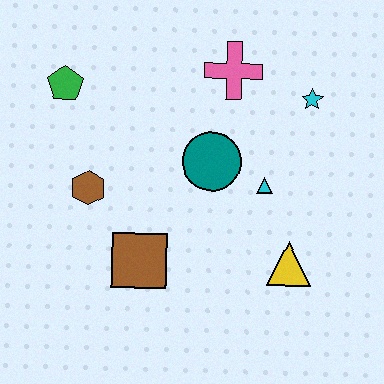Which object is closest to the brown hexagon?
The brown square is closest to the brown hexagon.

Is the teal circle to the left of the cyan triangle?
Yes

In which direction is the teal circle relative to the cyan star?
The teal circle is to the left of the cyan star.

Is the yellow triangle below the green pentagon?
Yes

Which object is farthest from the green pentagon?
The yellow triangle is farthest from the green pentagon.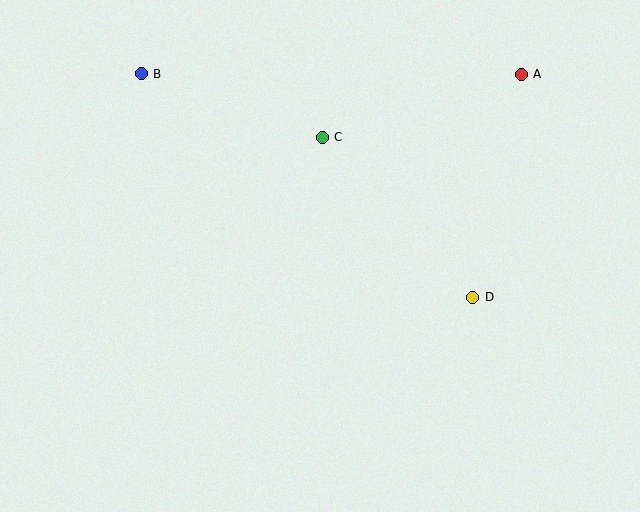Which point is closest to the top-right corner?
Point A is closest to the top-right corner.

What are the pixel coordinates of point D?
Point D is at (473, 297).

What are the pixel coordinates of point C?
Point C is at (322, 137).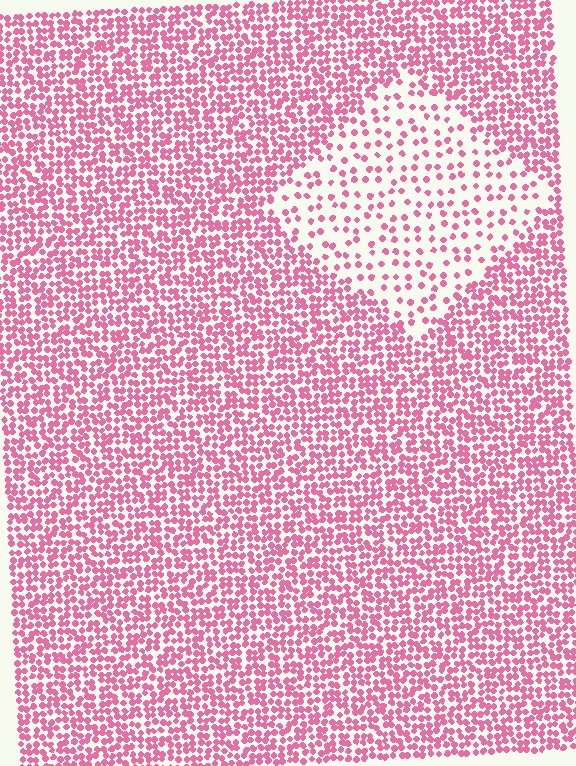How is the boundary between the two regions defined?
The boundary is defined by a change in element density (approximately 2.6x ratio). All elements are the same color, size, and shape.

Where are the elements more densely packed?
The elements are more densely packed outside the diamond boundary.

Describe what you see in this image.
The image contains small pink elements arranged at two different densities. A diamond-shaped region is visible where the elements are less densely packed than the surrounding area.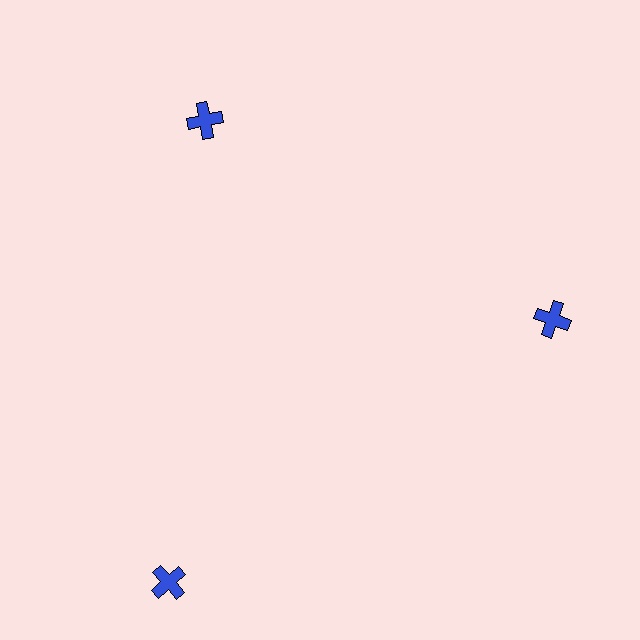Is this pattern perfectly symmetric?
No. The 3 blue crosses are arranged in a ring, but one element near the 7 o'clock position is pushed outward from the center, breaking the 3-fold rotational symmetry.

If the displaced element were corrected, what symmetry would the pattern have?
It would have 3-fold rotational symmetry — the pattern would map onto itself every 120 degrees.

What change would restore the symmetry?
The symmetry would be restored by moving it inward, back onto the ring so that all 3 crosses sit at equal angles and equal distance from the center.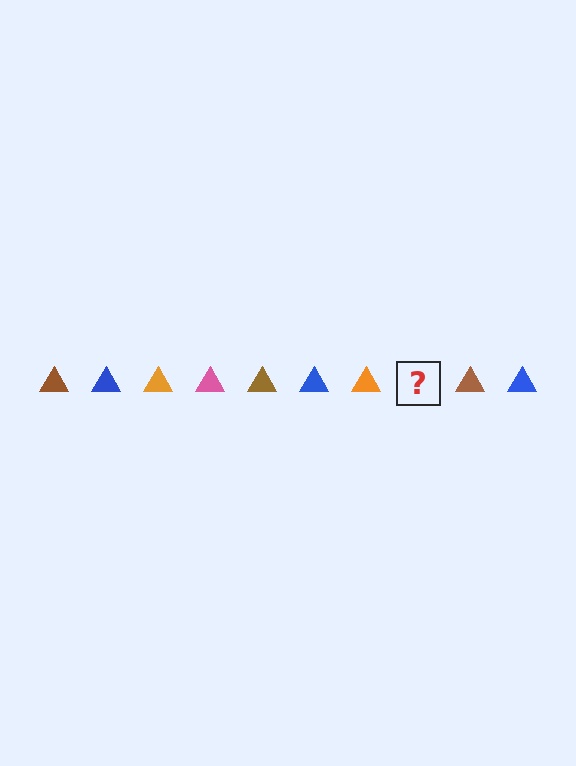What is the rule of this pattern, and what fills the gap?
The rule is that the pattern cycles through brown, blue, orange, pink triangles. The gap should be filled with a pink triangle.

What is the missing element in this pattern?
The missing element is a pink triangle.